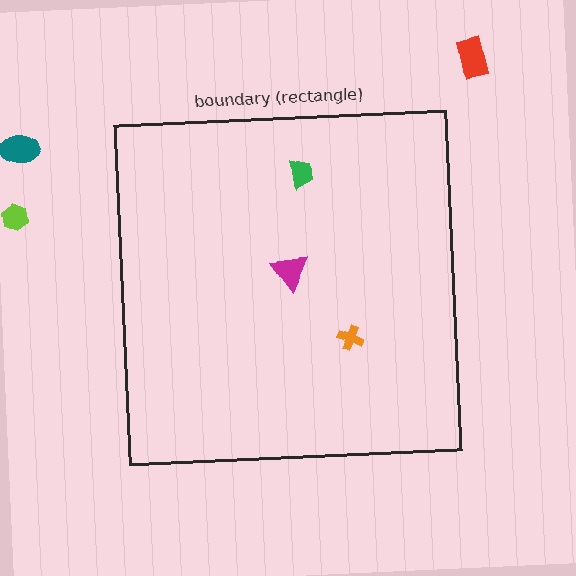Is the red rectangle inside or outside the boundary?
Outside.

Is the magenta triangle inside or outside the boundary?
Inside.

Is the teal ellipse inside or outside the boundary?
Outside.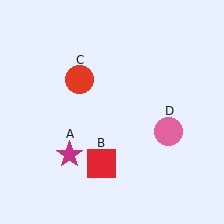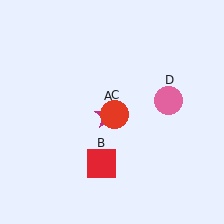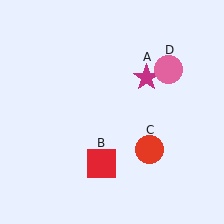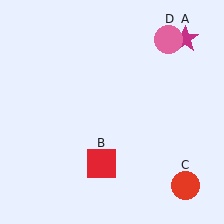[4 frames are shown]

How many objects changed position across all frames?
3 objects changed position: magenta star (object A), red circle (object C), pink circle (object D).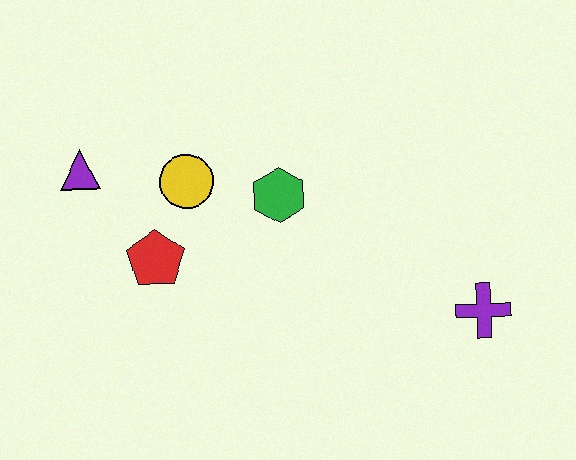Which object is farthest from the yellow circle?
The purple cross is farthest from the yellow circle.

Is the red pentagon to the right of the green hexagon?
No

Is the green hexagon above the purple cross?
Yes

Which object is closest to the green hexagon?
The yellow circle is closest to the green hexagon.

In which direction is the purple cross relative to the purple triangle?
The purple cross is to the right of the purple triangle.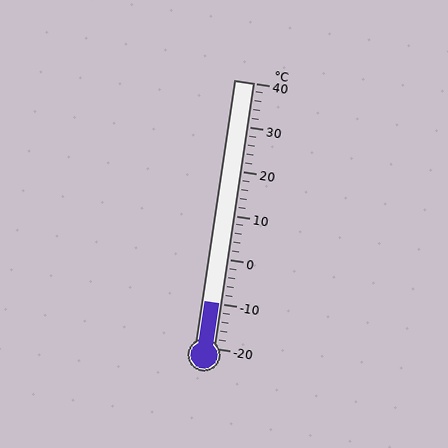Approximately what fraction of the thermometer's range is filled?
The thermometer is filled to approximately 15% of its range.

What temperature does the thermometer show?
The thermometer shows approximately -10°C.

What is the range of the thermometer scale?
The thermometer scale ranges from -20°C to 40°C.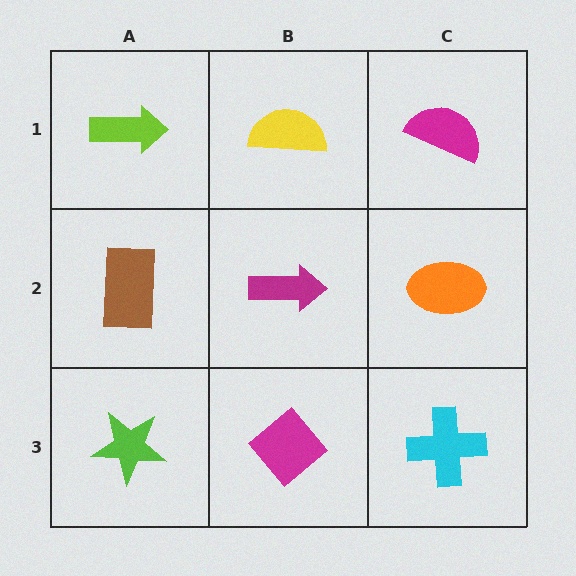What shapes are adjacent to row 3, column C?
An orange ellipse (row 2, column C), a magenta diamond (row 3, column B).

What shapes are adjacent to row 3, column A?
A brown rectangle (row 2, column A), a magenta diamond (row 3, column B).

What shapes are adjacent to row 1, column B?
A magenta arrow (row 2, column B), a lime arrow (row 1, column A), a magenta semicircle (row 1, column C).